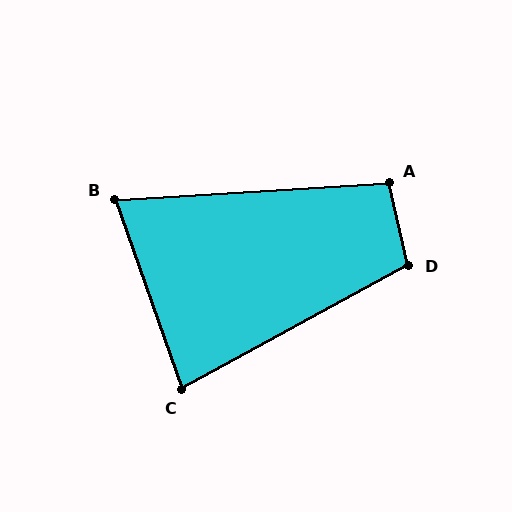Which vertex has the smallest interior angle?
B, at approximately 74 degrees.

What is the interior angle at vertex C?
Approximately 81 degrees (acute).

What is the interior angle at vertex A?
Approximately 99 degrees (obtuse).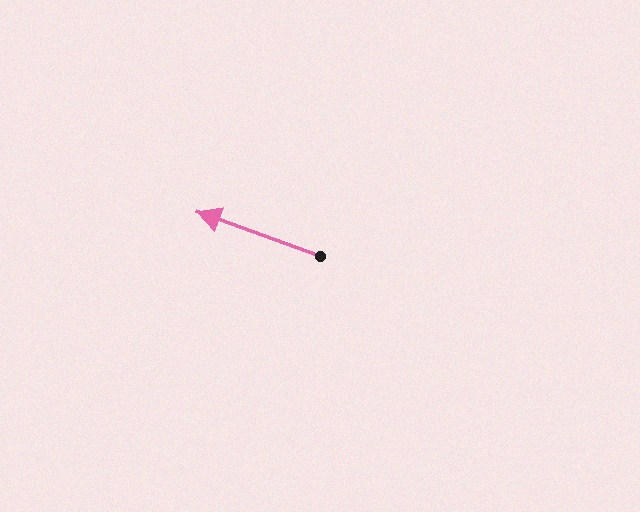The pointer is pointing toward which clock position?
Roughly 10 o'clock.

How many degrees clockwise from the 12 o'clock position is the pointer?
Approximately 290 degrees.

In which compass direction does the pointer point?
West.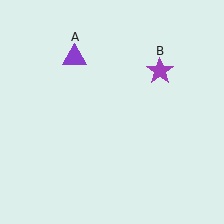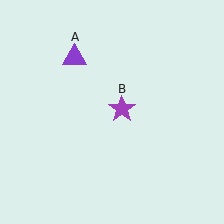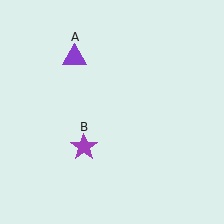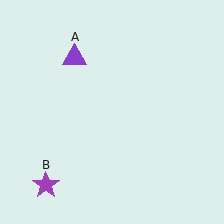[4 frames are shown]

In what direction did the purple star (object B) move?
The purple star (object B) moved down and to the left.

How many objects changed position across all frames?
1 object changed position: purple star (object B).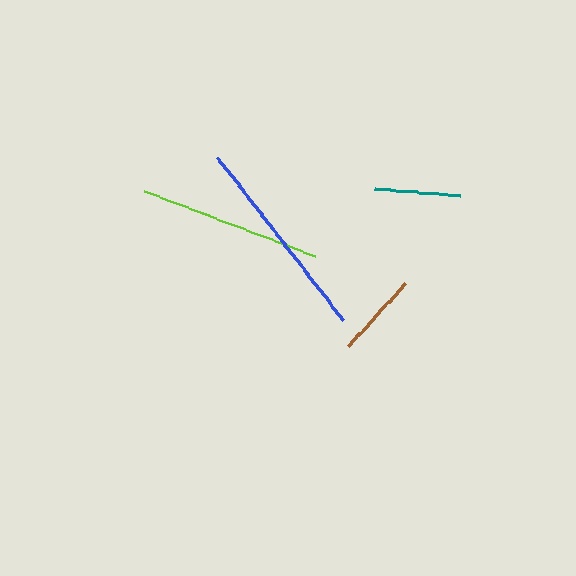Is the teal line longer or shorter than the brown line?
The teal line is longer than the brown line.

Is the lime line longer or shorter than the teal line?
The lime line is longer than the teal line.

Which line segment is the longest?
The blue line is the longest at approximately 205 pixels.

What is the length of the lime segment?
The lime segment is approximately 182 pixels long.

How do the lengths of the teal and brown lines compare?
The teal and brown lines are approximately the same length.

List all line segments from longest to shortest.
From longest to shortest: blue, lime, teal, brown.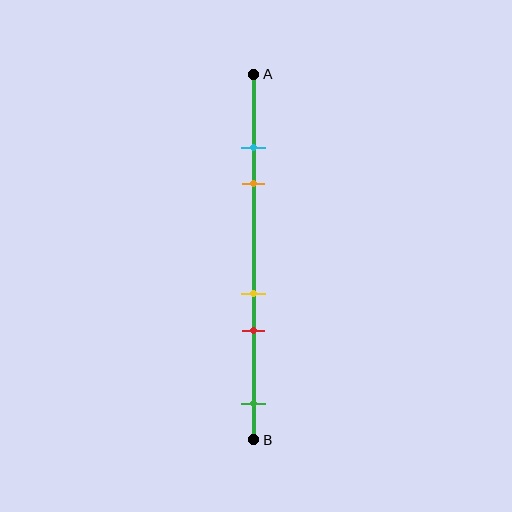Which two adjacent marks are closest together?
The cyan and orange marks are the closest adjacent pair.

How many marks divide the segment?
There are 5 marks dividing the segment.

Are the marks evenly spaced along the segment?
No, the marks are not evenly spaced.